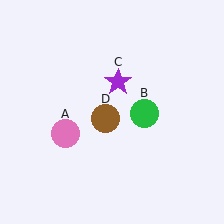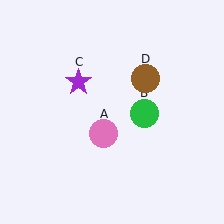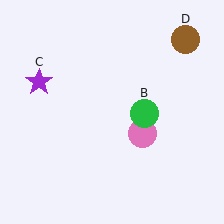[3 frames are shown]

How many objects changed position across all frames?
3 objects changed position: pink circle (object A), purple star (object C), brown circle (object D).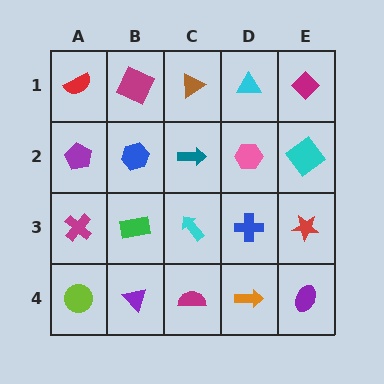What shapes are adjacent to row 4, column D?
A blue cross (row 3, column D), a magenta semicircle (row 4, column C), a purple ellipse (row 4, column E).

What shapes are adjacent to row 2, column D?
A cyan triangle (row 1, column D), a blue cross (row 3, column D), a teal arrow (row 2, column C), a cyan diamond (row 2, column E).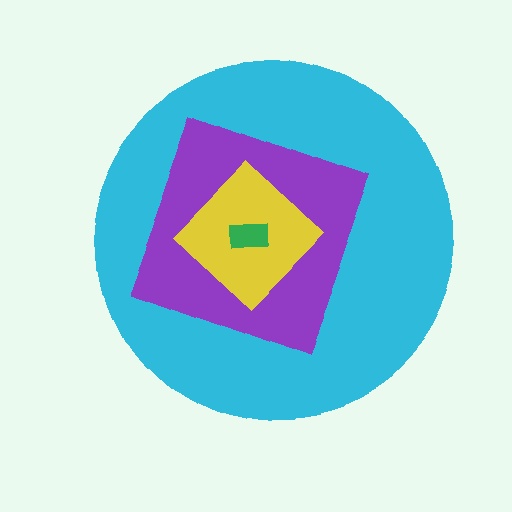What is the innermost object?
The green rectangle.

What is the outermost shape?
The cyan circle.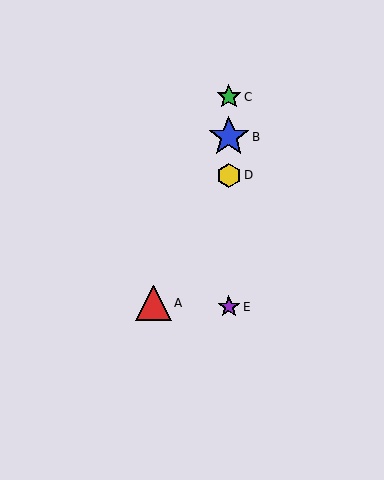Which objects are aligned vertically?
Objects B, C, D, E are aligned vertically.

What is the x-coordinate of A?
Object A is at x≈153.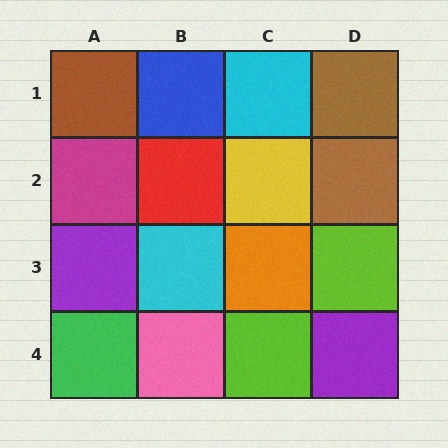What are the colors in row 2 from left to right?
Magenta, red, yellow, brown.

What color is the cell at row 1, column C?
Cyan.